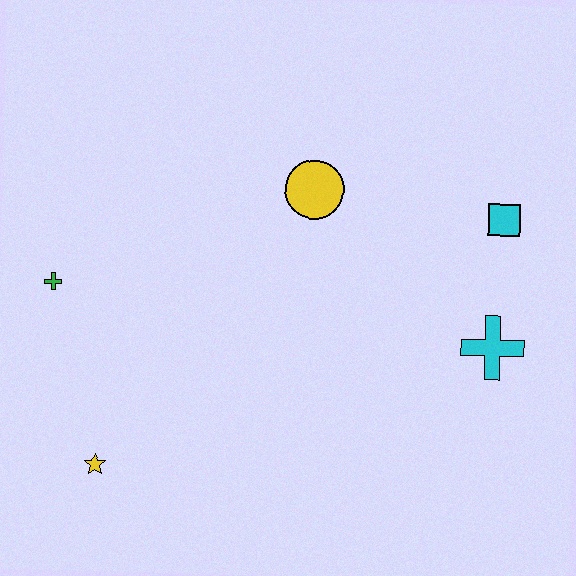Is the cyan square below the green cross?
No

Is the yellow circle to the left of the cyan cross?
Yes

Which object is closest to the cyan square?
The cyan cross is closest to the cyan square.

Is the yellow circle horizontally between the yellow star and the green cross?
No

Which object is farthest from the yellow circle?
The yellow star is farthest from the yellow circle.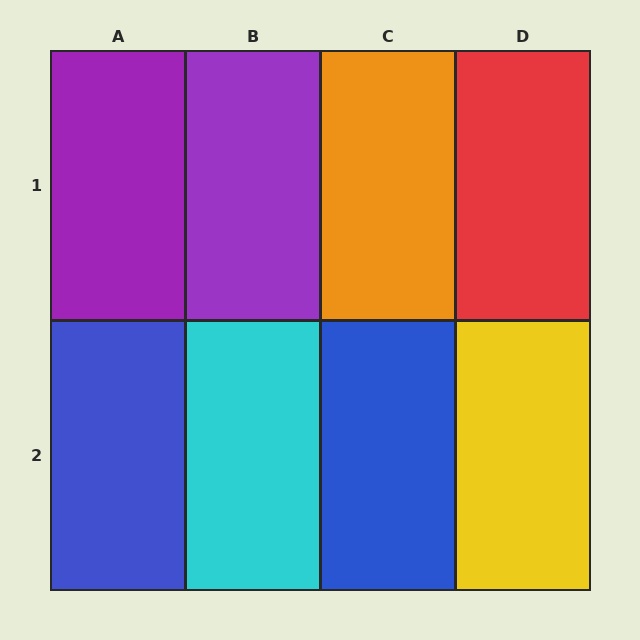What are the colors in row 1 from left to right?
Purple, purple, orange, red.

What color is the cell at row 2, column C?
Blue.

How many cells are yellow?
1 cell is yellow.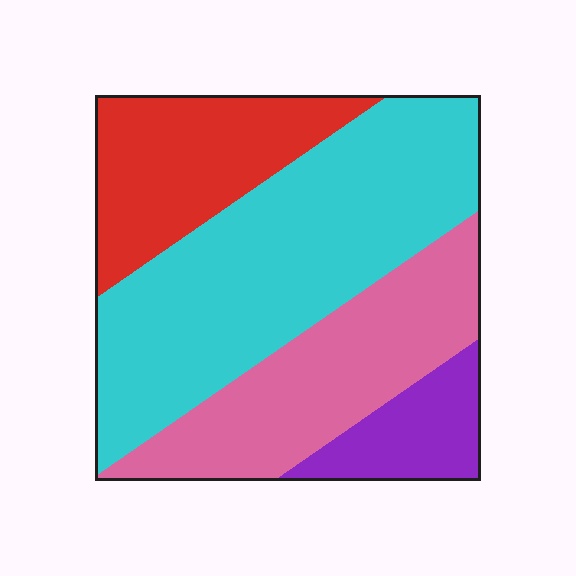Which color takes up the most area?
Cyan, at roughly 45%.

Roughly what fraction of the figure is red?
Red takes up about one fifth (1/5) of the figure.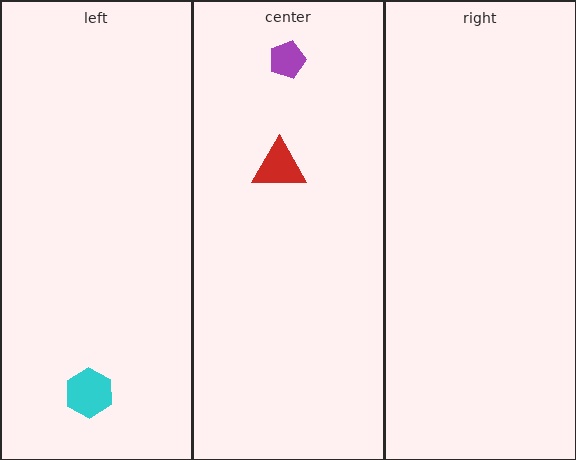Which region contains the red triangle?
The center region.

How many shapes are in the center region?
2.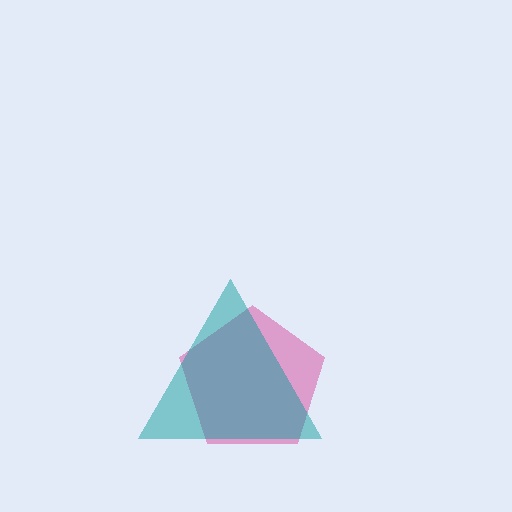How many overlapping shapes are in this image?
There are 2 overlapping shapes in the image.